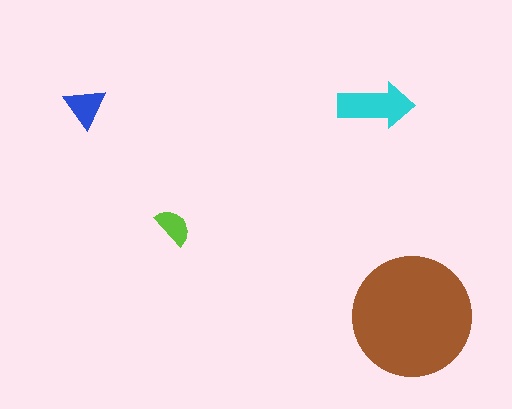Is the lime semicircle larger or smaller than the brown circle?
Smaller.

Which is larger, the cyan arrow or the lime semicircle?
The cyan arrow.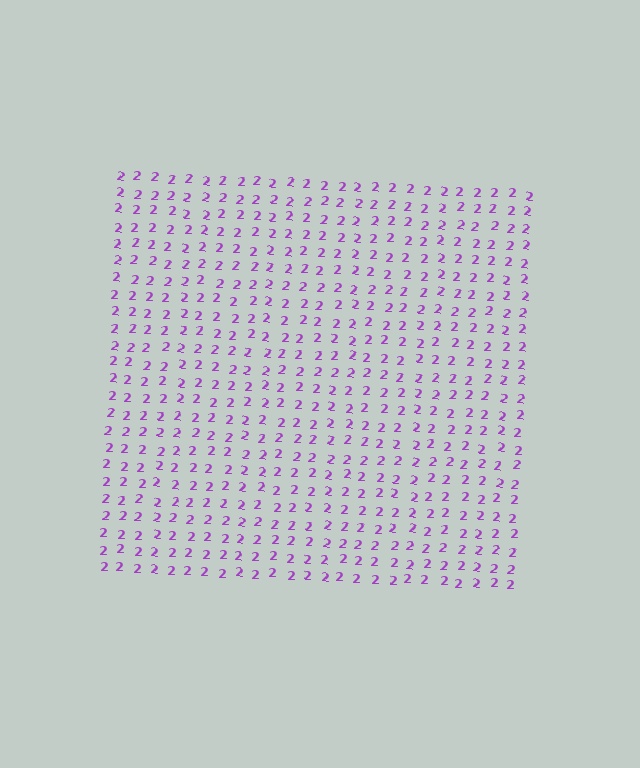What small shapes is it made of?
It is made of small digit 2's.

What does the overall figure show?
The overall figure shows a square.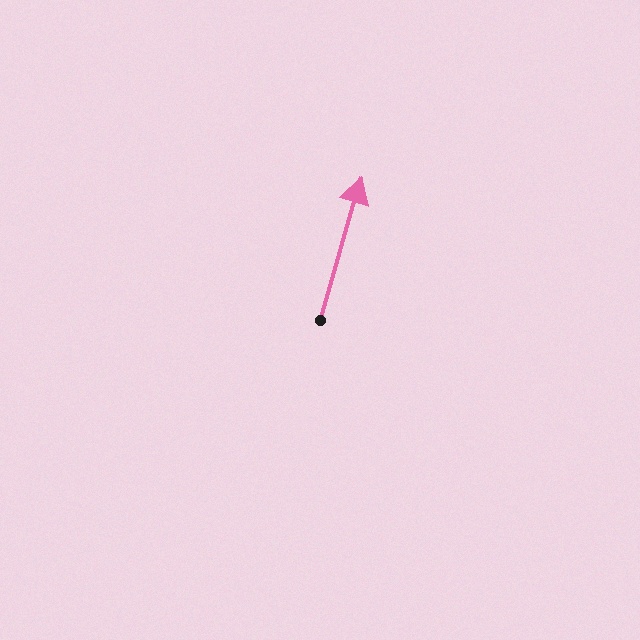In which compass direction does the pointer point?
North.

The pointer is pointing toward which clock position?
Roughly 1 o'clock.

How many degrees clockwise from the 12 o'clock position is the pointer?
Approximately 16 degrees.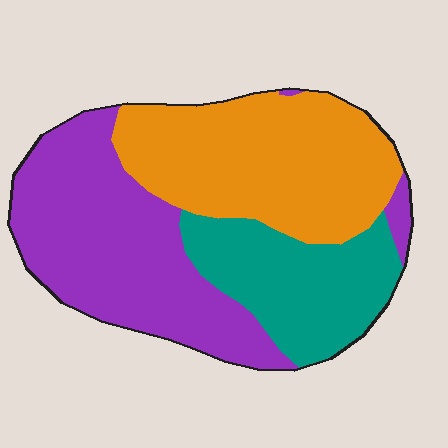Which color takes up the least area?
Teal, at roughly 25%.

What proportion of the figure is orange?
Orange takes up about three eighths (3/8) of the figure.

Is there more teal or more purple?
Purple.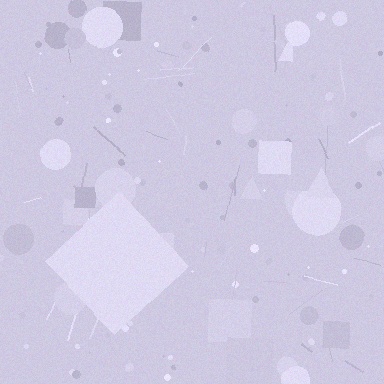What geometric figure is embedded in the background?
A diamond is embedded in the background.